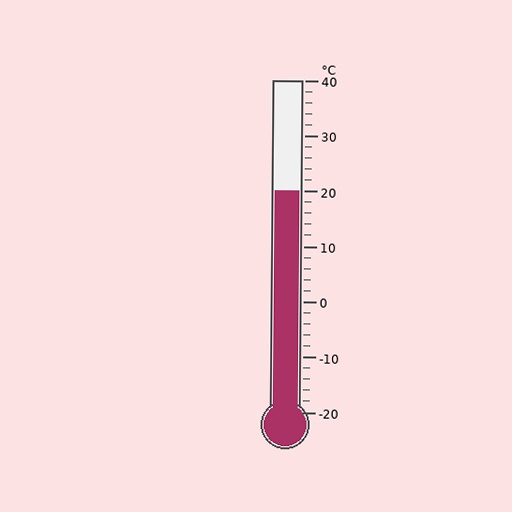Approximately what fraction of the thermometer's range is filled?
The thermometer is filled to approximately 65% of its range.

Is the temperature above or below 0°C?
The temperature is above 0°C.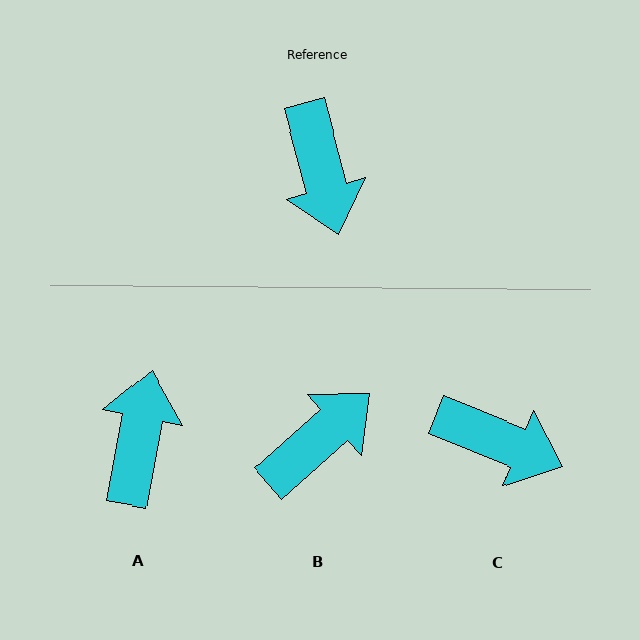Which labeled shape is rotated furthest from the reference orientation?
A, about 155 degrees away.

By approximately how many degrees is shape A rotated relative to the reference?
Approximately 155 degrees counter-clockwise.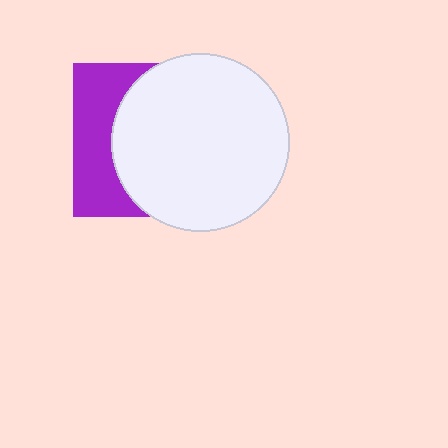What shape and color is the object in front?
The object in front is a white circle.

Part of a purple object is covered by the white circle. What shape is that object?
It is a square.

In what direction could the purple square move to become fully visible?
The purple square could move left. That would shift it out from behind the white circle entirely.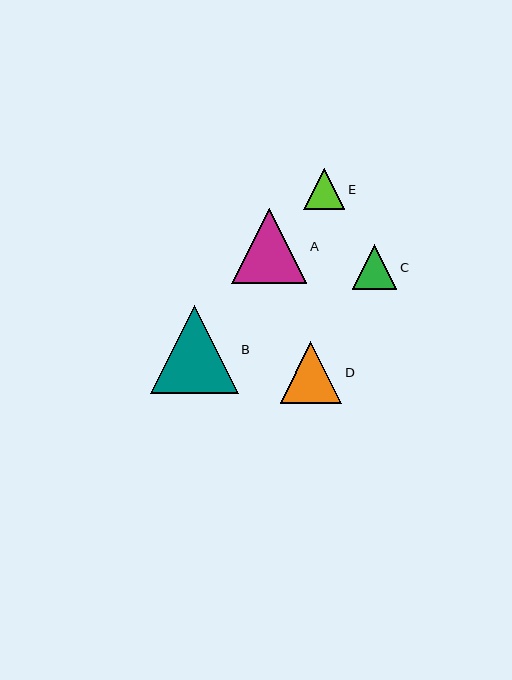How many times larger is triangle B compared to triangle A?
Triangle B is approximately 1.2 times the size of triangle A.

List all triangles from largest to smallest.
From largest to smallest: B, A, D, C, E.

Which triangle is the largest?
Triangle B is the largest with a size of approximately 87 pixels.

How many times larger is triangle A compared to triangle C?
Triangle A is approximately 1.7 times the size of triangle C.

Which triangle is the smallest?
Triangle E is the smallest with a size of approximately 41 pixels.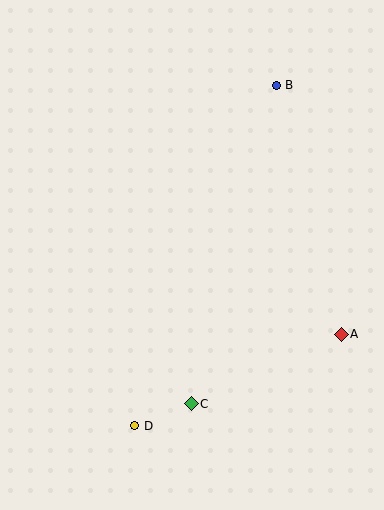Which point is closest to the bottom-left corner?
Point D is closest to the bottom-left corner.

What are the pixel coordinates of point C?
Point C is at (191, 404).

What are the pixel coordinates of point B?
Point B is at (276, 85).